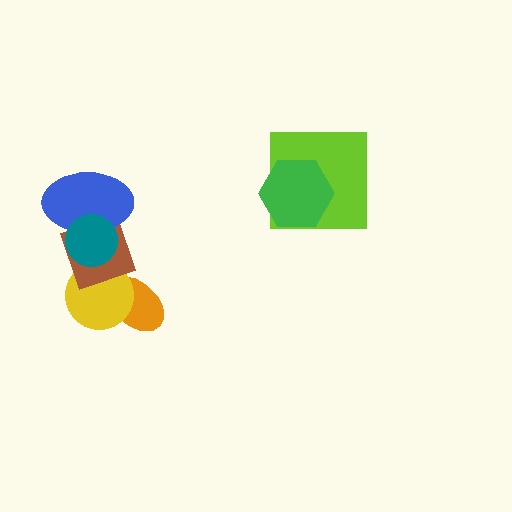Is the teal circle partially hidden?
No, no other shape covers it.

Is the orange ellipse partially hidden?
Yes, it is partially covered by another shape.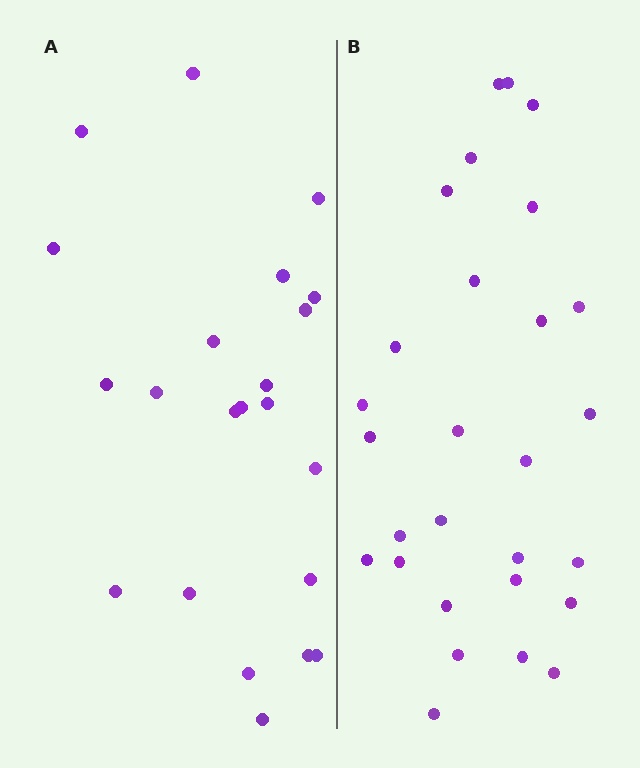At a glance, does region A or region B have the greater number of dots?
Region B (the right region) has more dots.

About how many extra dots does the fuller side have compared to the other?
Region B has about 6 more dots than region A.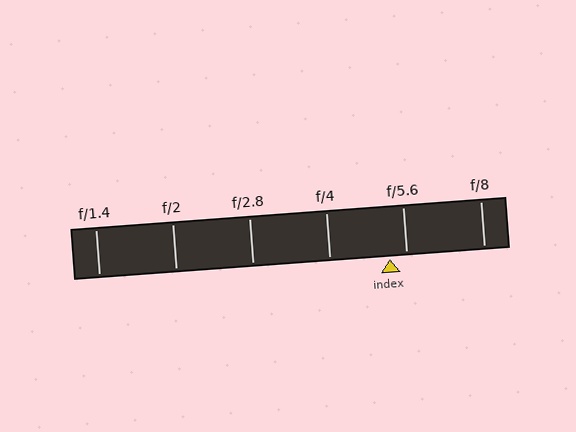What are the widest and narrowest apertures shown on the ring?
The widest aperture shown is f/1.4 and the narrowest is f/8.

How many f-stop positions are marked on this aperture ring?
There are 6 f-stop positions marked.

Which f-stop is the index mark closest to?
The index mark is closest to f/5.6.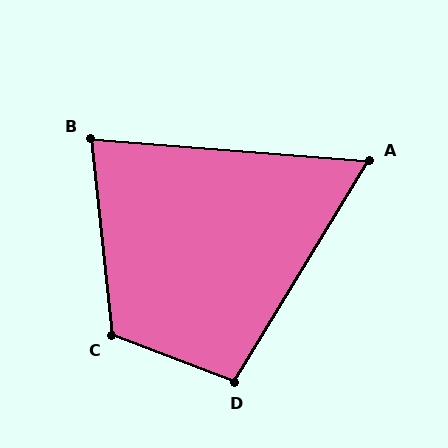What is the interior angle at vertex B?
Approximately 79 degrees (acute).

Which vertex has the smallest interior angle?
A, at approximately 63 degrees.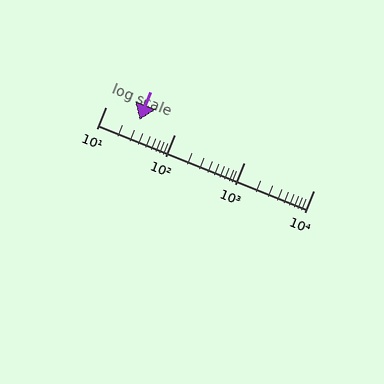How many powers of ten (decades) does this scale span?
The scale spans 3 decades, from 10 to 10000.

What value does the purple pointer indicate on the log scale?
The pointer indicates approximately 31.